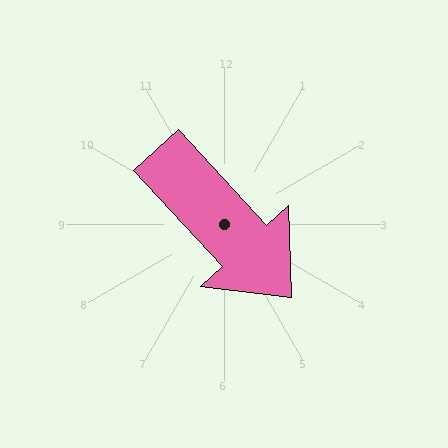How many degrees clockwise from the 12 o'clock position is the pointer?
Approximately 137 degrees.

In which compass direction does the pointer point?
Southeast.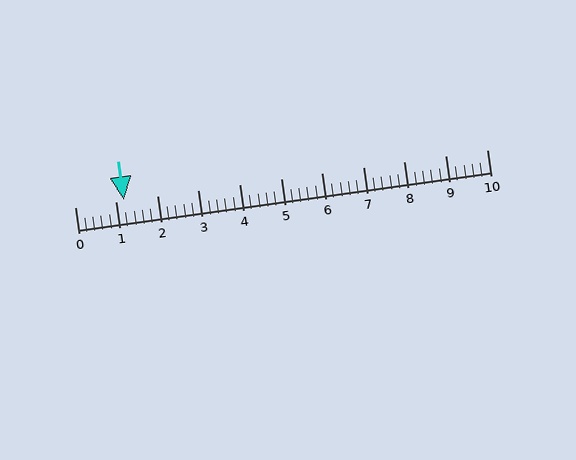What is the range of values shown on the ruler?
The ruler shows values from 0 to 10.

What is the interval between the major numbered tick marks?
The major tick marks are spaced 1 units apart.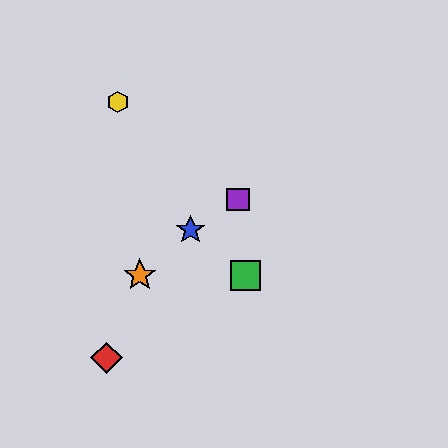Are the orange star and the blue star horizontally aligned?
No, the orange star is at y≈275 and the blue star is at y≈230.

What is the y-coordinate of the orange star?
The orange star is at y≈275.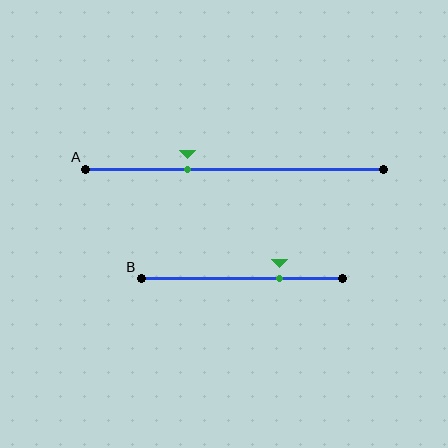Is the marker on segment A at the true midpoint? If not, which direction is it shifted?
No, the marker on segment A is shifted to the left by about 16% of the segment length.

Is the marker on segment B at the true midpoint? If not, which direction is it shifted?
No, the marker on segment B is shifted to the right by about 19% of the segment length.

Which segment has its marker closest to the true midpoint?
Segment A has its marker closest to the true midpoint.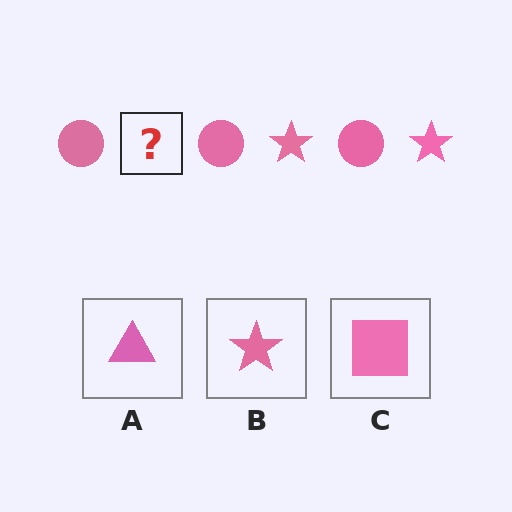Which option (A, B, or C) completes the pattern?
B.